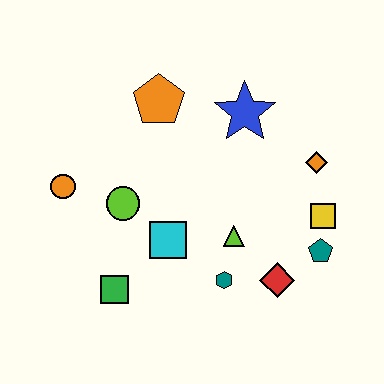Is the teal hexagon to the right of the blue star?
No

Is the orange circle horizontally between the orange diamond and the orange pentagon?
No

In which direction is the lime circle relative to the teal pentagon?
The lime circle is to the left of the teal pentagon.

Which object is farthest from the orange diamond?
The orange circle is farthest from the orange diamond.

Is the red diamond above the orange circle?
No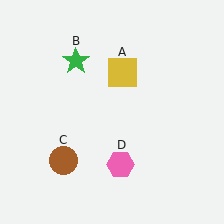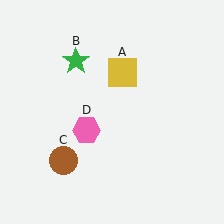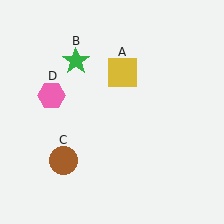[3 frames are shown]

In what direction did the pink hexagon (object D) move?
The pink hexagon (object D) moved up and to the left.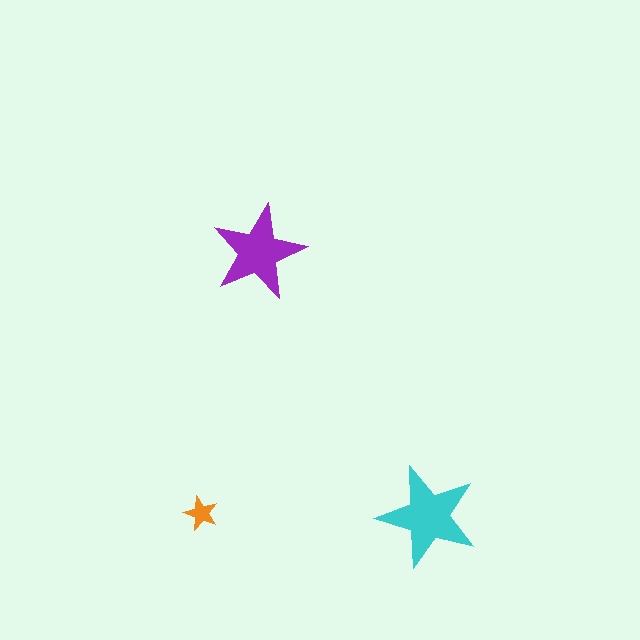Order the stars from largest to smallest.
the cyan one, the purple one, the orange one.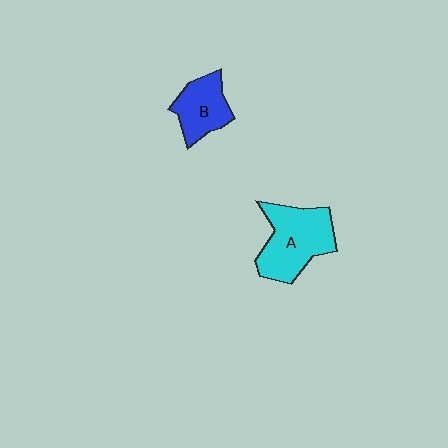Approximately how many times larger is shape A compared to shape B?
Approximately 1.6 times.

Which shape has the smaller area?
Shape B (blue).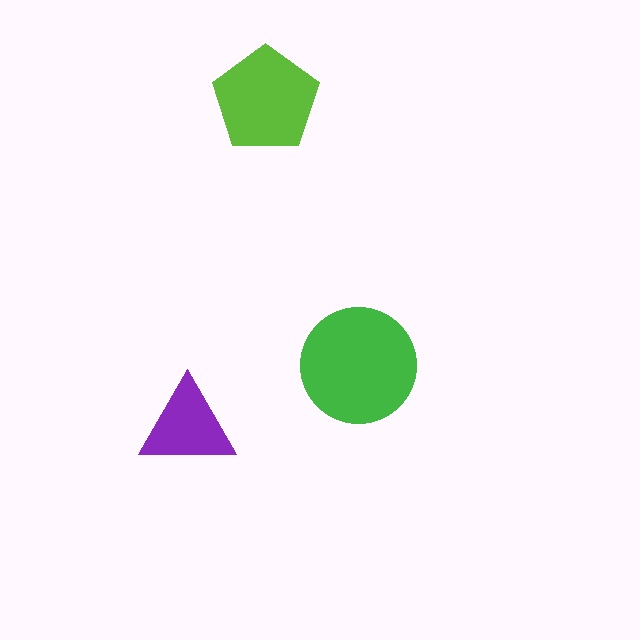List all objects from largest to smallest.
The green circle, the lime pentagon, the purple triangle.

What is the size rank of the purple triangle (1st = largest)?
3rd.